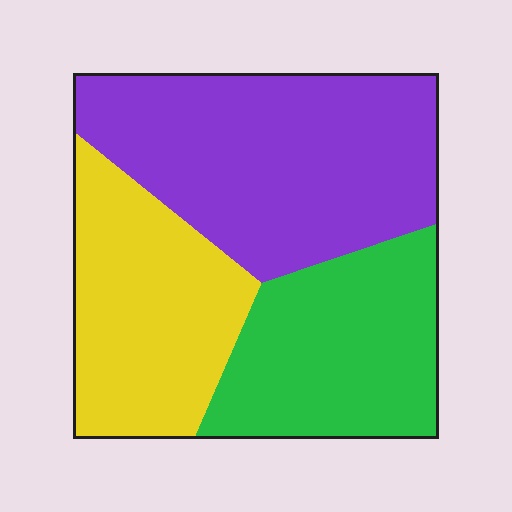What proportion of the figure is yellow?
Yellow takes up about one quarter (1/4) of the figure.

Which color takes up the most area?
Purple, at roughly 45%.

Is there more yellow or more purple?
Purple.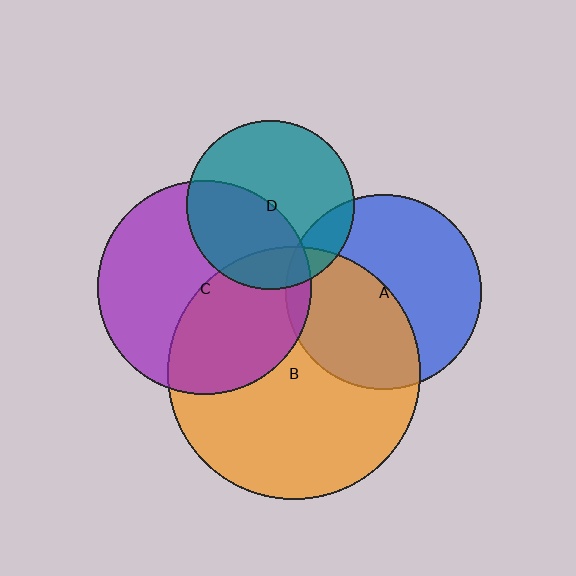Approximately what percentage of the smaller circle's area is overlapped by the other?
Approximately 15%.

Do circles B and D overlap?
Yes.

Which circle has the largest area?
Circle B (orange).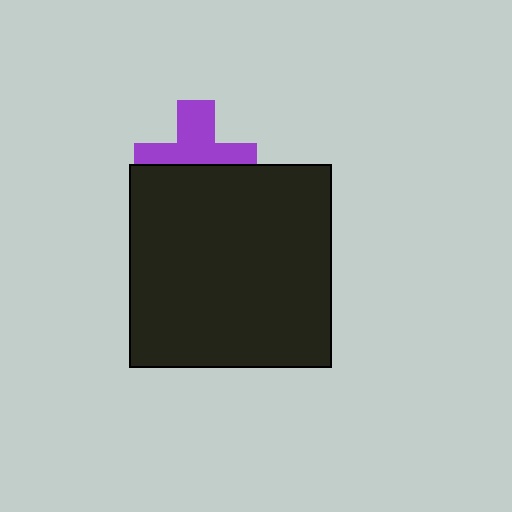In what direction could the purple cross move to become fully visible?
The purple cross could move up. That would shift it out from behind the black square entirely.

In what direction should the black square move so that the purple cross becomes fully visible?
The black square should move down. That is the shortest direction to clear the overlap and leave the purple cross fully visible.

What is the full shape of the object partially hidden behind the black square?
The partially hidden object is a purple cross.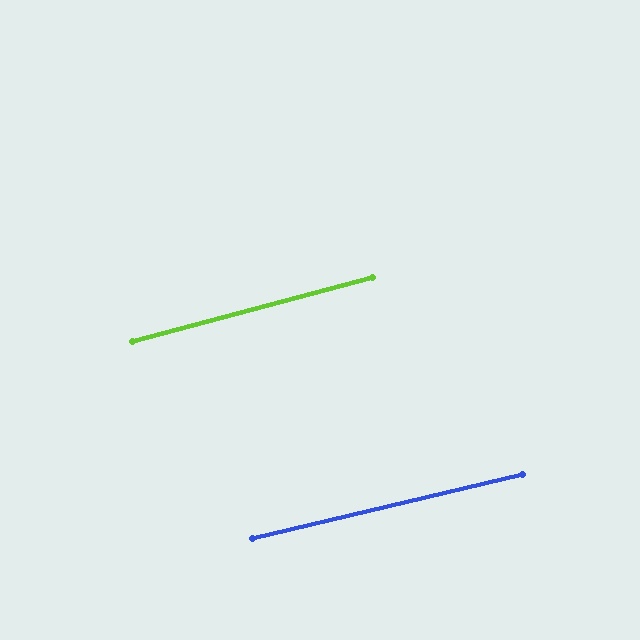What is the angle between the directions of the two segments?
Approximately 2 degrees.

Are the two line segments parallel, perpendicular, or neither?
Parallel — their directions differ by only 1.7°.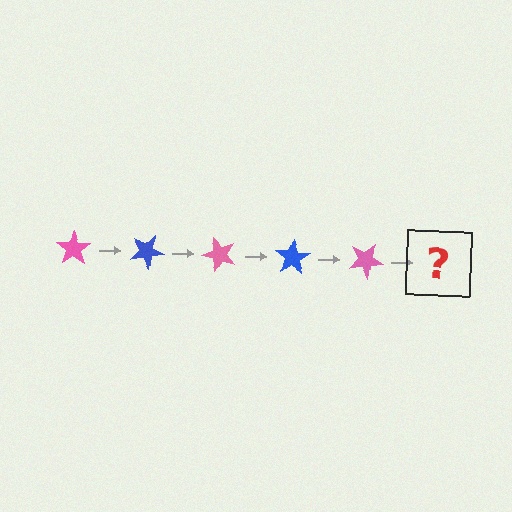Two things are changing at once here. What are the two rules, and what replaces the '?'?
The two rules are that it rotates 25 degrees each step and the color cycles through pink and blue. The '?' should be a blue star, rotated 125 degrees from the start.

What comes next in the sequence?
The next element should be a blue star, rotated 125 degrees from the start.